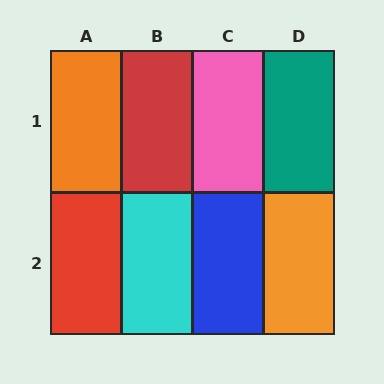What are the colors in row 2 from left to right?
Red, cyan, blue, orange.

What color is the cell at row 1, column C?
Pink.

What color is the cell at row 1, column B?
Red.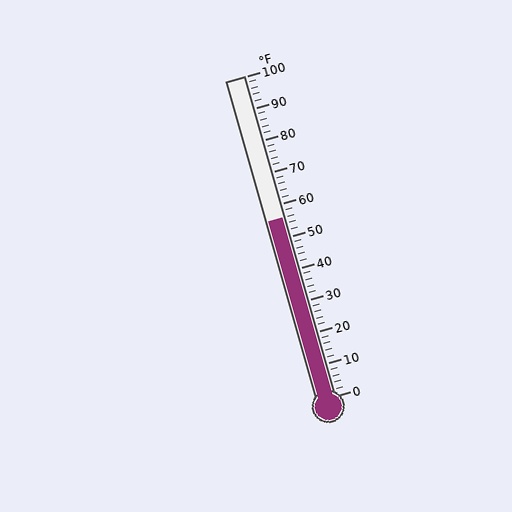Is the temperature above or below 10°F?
The temperature is above 10°F.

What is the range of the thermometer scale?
The thermometer scale ranges from 0°F to 100°F.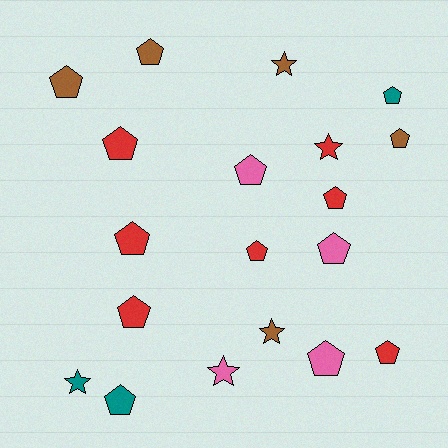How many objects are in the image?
There are 19 objects.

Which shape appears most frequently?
Pentagon, with 14 objects.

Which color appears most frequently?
Red, with 7 objects.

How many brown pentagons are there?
There are 3 brown pentagons.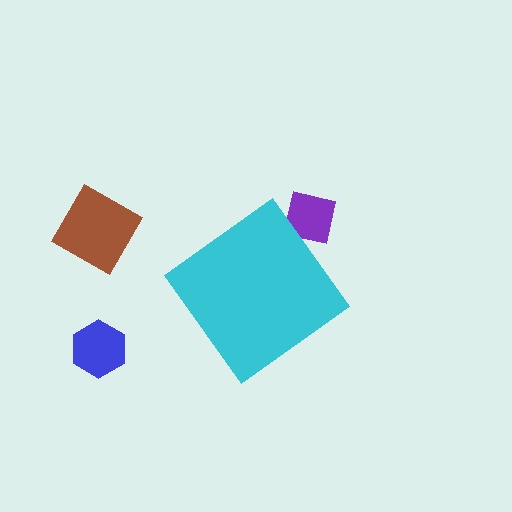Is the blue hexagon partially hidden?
No, the blue hexagon is fully visible.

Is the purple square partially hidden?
Yes, the purple square is partially hidden behind the cyan diamond.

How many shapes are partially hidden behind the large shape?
1 shape is partially hidden.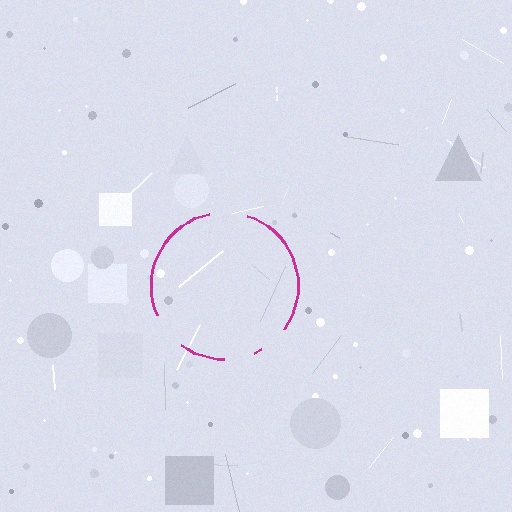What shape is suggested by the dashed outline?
The dashed outline suggests a circle.